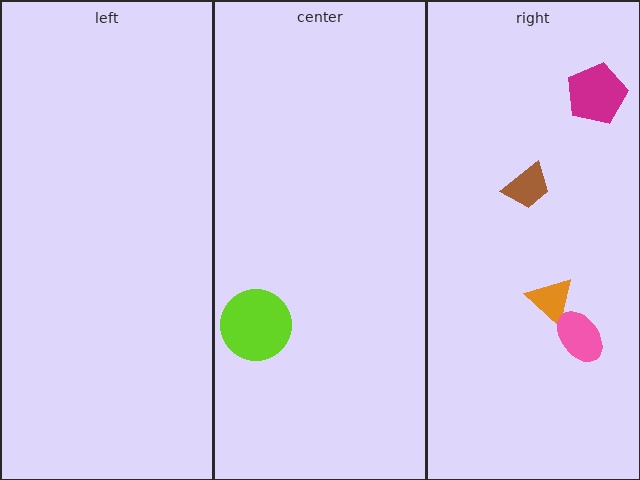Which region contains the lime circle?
The center region.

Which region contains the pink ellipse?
The right region.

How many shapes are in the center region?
1.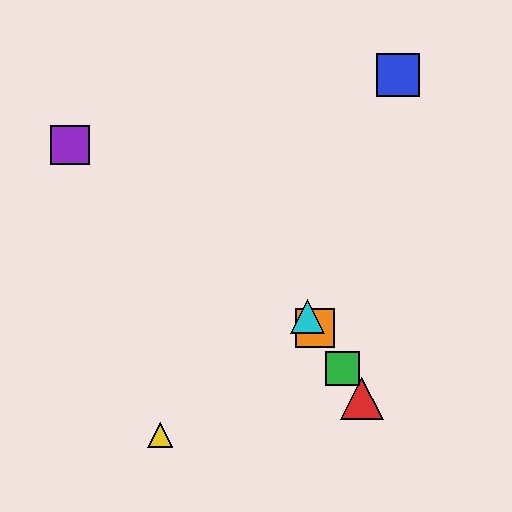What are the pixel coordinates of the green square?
The green square is at (342, 369).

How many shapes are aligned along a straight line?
4 shapes (the red triangle, the green square, the orange square, the cyan triangle) are aligned along a straight line.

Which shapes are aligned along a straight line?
The red triangle, the green square, the orange square, the cyan triangle are aligned along a straight line.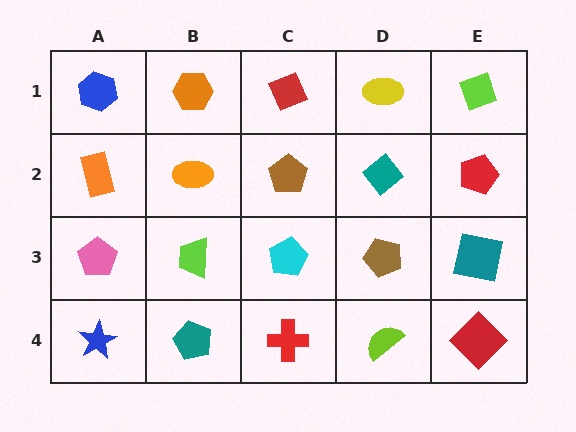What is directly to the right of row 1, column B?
A red diamond.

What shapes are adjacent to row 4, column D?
A brown pentagon (row 3, column D), a red cross (row 4, column C), a red diamond (row 4, column E).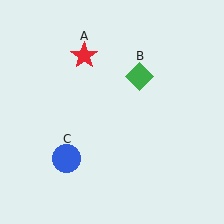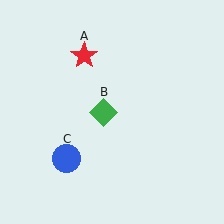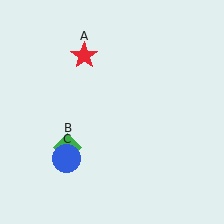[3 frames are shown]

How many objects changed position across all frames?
1 object changed position: green diamond (object B).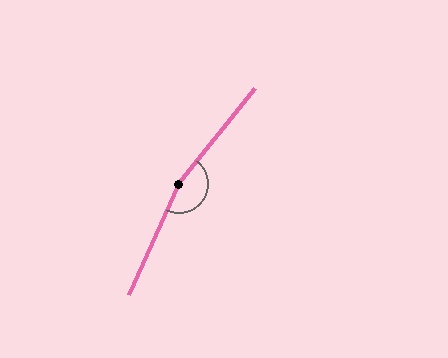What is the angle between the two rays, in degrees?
Approximately 166 degrees.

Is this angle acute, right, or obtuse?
It is obtuse.